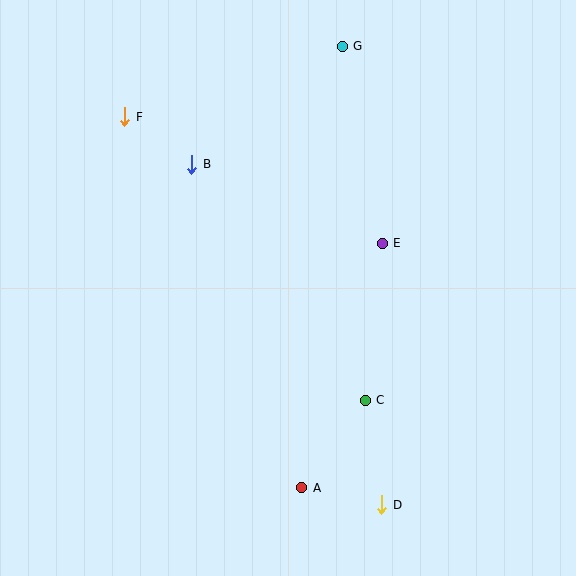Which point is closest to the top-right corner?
Point G is closest to the top-right corner.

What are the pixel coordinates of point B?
Point B is at (192, 164).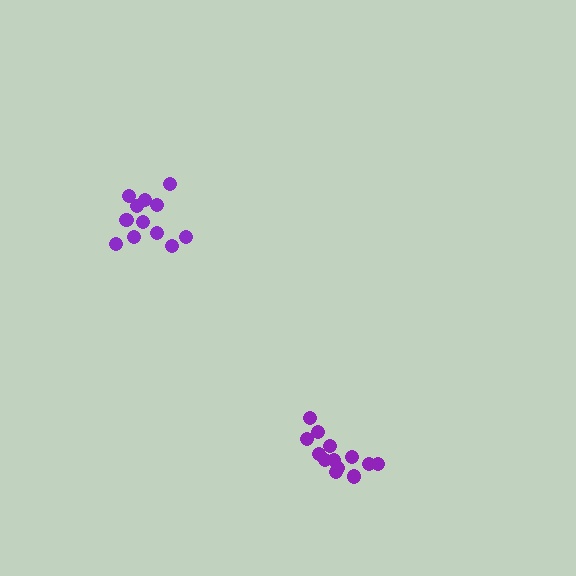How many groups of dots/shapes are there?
There are 2 groups.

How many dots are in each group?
Group 1: 13 dots, Group 2: 12 dots (25 total).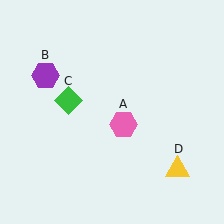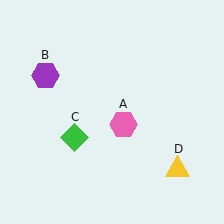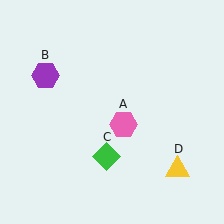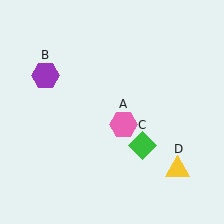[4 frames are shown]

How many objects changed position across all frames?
1 object changed position: green diamond (object C).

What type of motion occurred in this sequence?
The green diamond (object C) rotated counterclockwise around the center of the scene.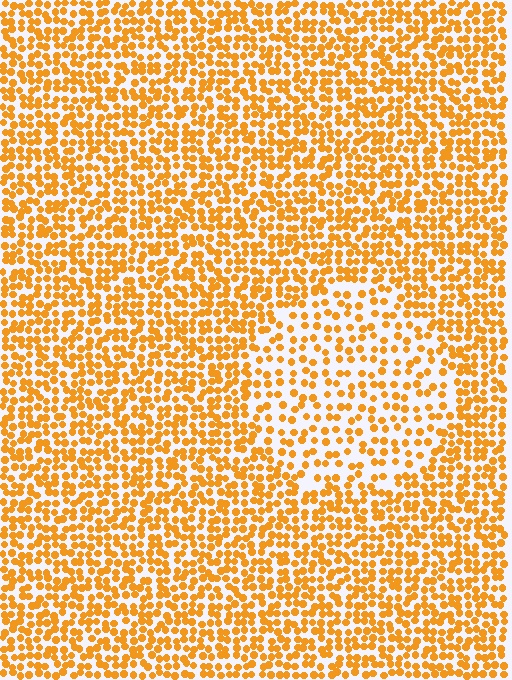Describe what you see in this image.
The image contains small orange elements arranged at two different densities. A circle-shaped region is visible where the elements are less densely packed than the surrounding area.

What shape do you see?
I see a circle.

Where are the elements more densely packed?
The elements are more densely packed outside the circle boundary.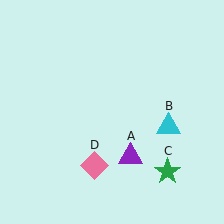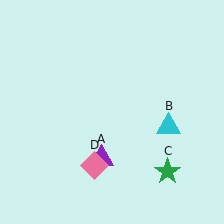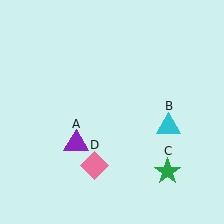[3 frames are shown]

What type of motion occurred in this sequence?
The purple triangle (object A) rotated clockwise around the center of the scene.